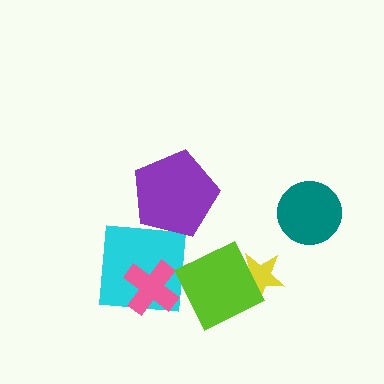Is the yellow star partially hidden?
Yes, it is partially covered by another shape.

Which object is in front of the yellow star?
The lime diamond is in front of the yellow star.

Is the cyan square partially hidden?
Yes, it is partially covered by another shape.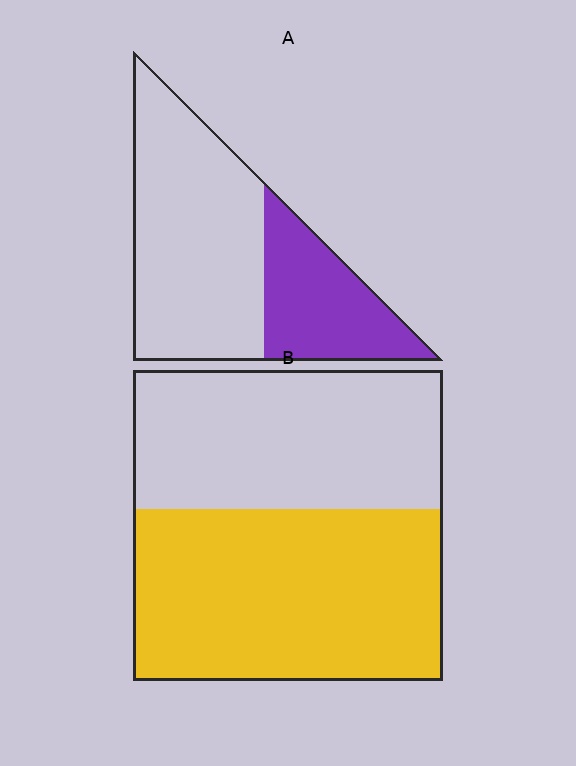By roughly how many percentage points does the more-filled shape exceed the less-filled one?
By roughly 20 percentage points (B over A).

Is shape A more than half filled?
No.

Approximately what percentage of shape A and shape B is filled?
A is approximately 35% and B is approximately 55%.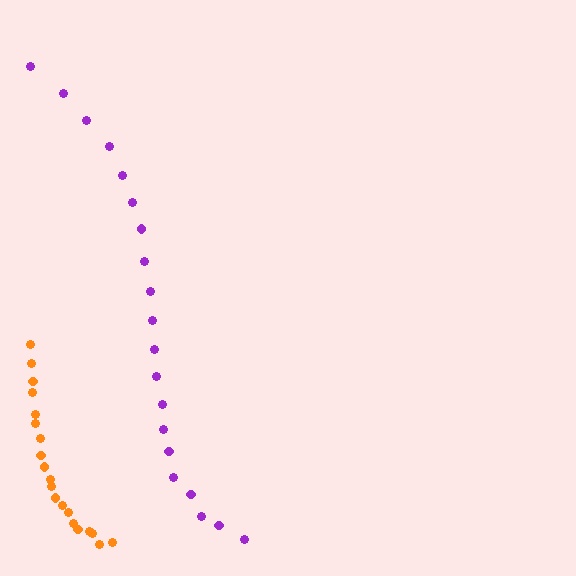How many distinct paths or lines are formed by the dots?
There are 2 distinct paths.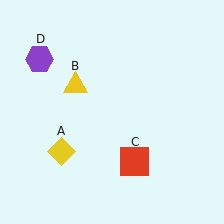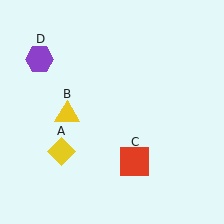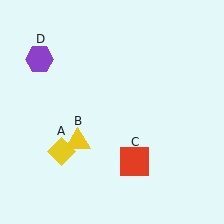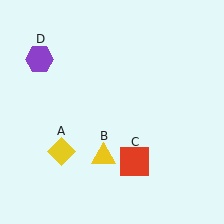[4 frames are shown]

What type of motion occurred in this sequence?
The yellow triangle (object B) rotated counterclockwise around the center of the scene.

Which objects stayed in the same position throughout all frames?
Yellow diamond (object A) and red square (object C) and purple hexagon (object D) remained stationary.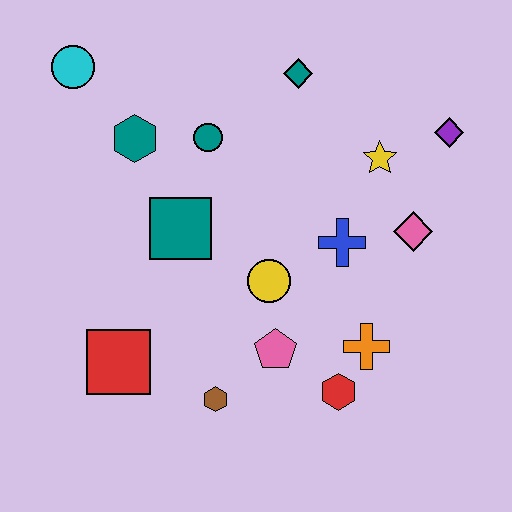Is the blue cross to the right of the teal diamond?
Yes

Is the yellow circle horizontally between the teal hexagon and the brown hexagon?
No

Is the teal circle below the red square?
No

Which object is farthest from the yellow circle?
The cyan circle is farthest from the yellow circle.